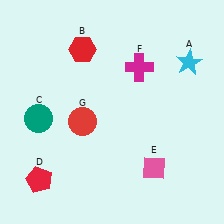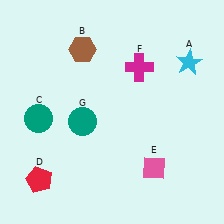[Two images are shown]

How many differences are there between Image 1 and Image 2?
There are 2 differences between the two images.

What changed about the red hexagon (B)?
In Image 1, B is red. In Image 2, it changed to brown.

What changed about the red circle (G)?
In Image 1, G is red. In Image 2, it changed to teal.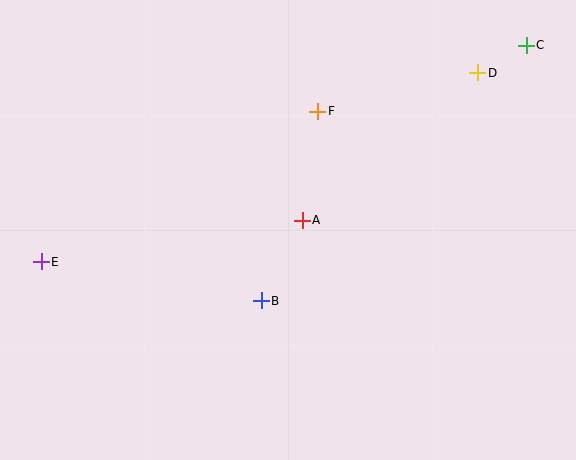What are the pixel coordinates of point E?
Point E is at (41, 262).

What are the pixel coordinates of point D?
Point D is at (478, 73).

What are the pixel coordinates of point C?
Point C is at (526, 45).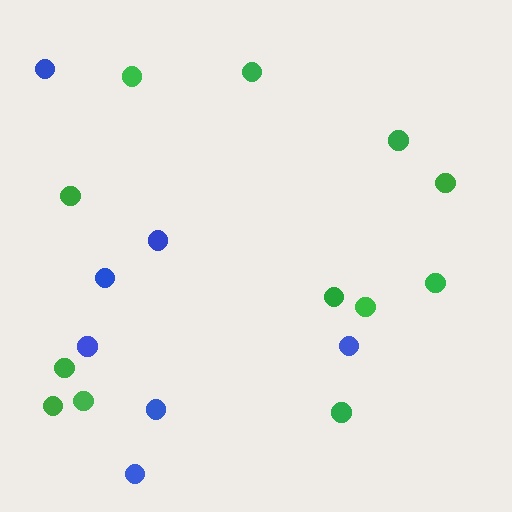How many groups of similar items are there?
There are 2 groups: one group of green circles (12) and one group of blue circles (7).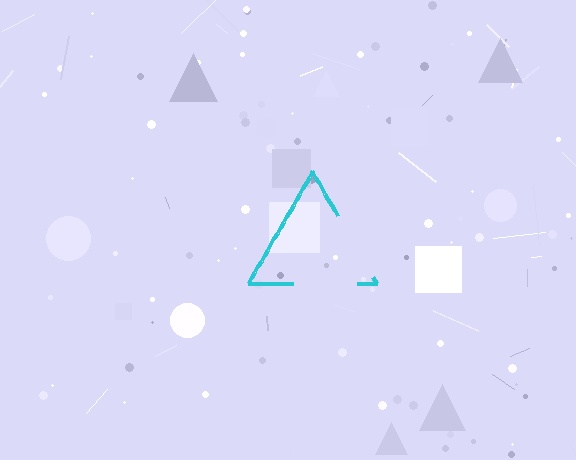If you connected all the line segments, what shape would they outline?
They would outline a triangle.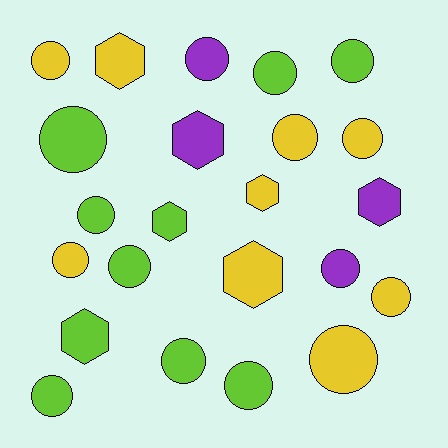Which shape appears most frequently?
Circle, with 16 objects.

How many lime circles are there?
There are 8 lime circles.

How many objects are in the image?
There are 23 objects.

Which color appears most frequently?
Lime, with 10 objects.